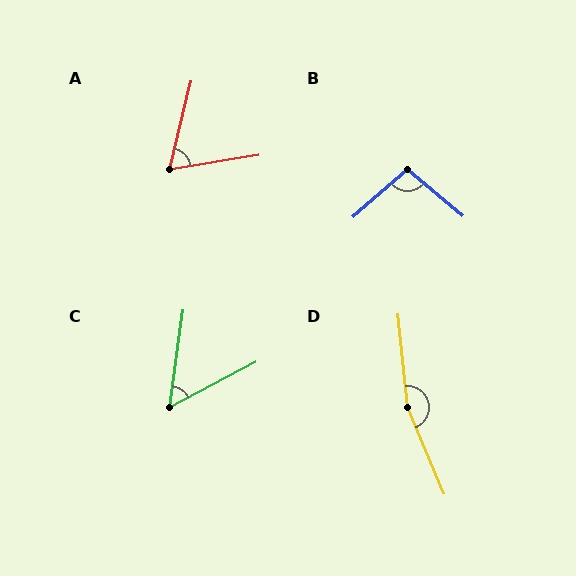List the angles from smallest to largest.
C (55°), A (67°), B (99°), D (163°).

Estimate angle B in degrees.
Approximately 99 degrees.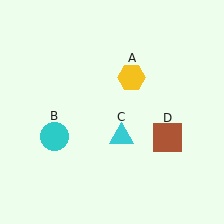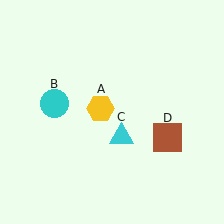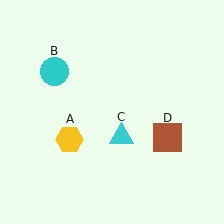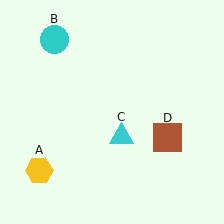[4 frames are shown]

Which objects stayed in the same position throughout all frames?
Cyan triangle (object C) and brown square (object D) remained stationary.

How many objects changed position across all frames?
2 objects changed position: yellow hexagon (object A), cyan circle (object B).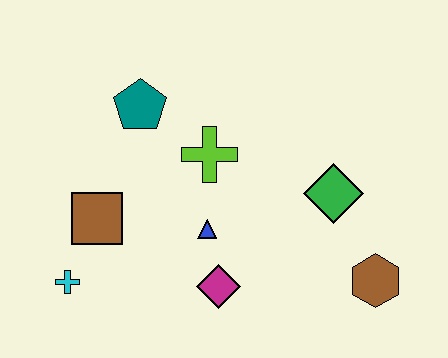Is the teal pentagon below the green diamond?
No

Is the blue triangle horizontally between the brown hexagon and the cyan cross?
Yes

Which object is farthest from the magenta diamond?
The teal pentagon is farthest from the magenta diamond.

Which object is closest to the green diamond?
The brown hexagon is closest to the green diamond.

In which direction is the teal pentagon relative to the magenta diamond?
The teal pentagon is above the magenta diamond.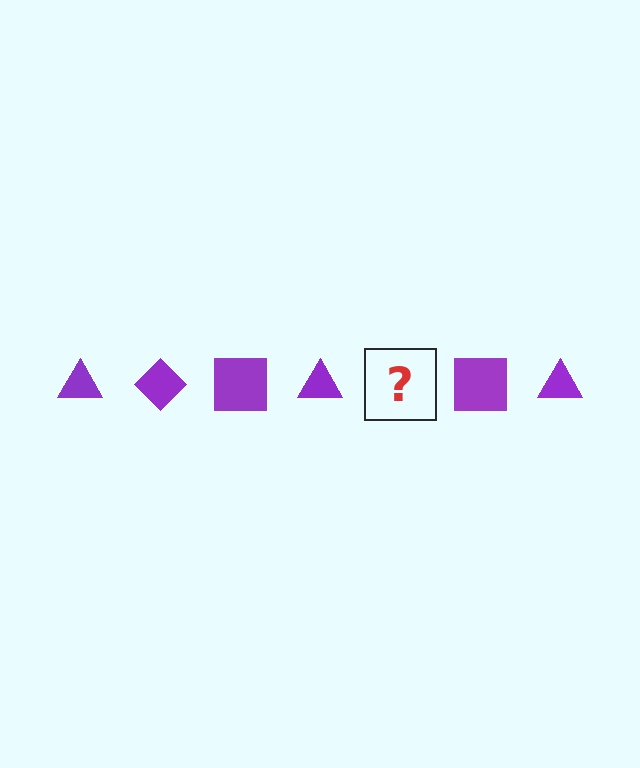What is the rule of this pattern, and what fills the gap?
The rule is that the pattern cycles through triangle, diamond, square shapes in purple. The gap should be filled with a purple diamond.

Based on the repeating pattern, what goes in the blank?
The blank should be a purple diamond.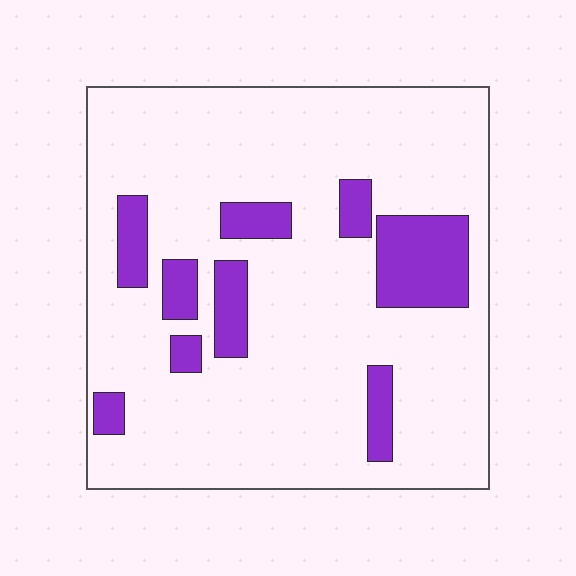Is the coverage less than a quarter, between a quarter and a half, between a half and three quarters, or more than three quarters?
Less than a quarter.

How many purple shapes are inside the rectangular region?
9.